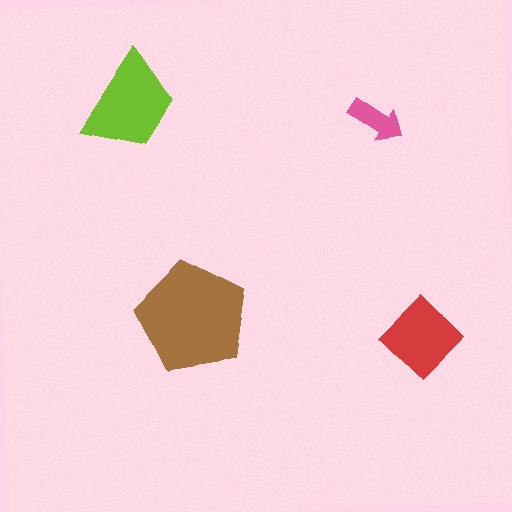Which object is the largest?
The brown pentagon.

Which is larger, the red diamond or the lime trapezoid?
The lime trapezoid.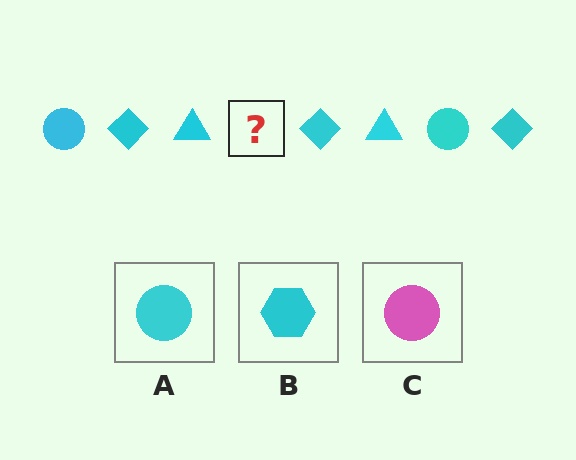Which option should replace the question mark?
Option A.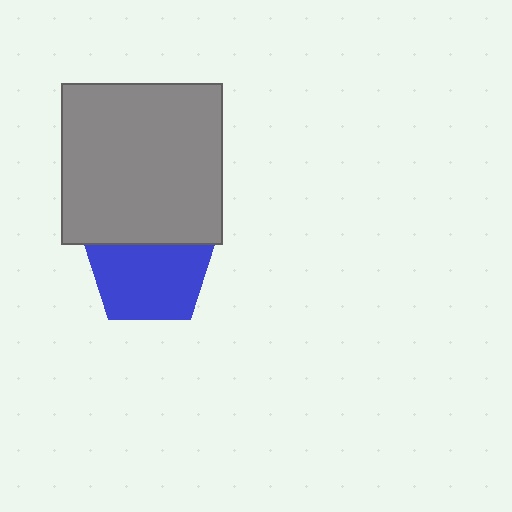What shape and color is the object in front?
The object in front is a gray square.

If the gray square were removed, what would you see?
You would see the complete blue pentagon.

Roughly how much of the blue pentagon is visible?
Most of it is visible (roughly 68%).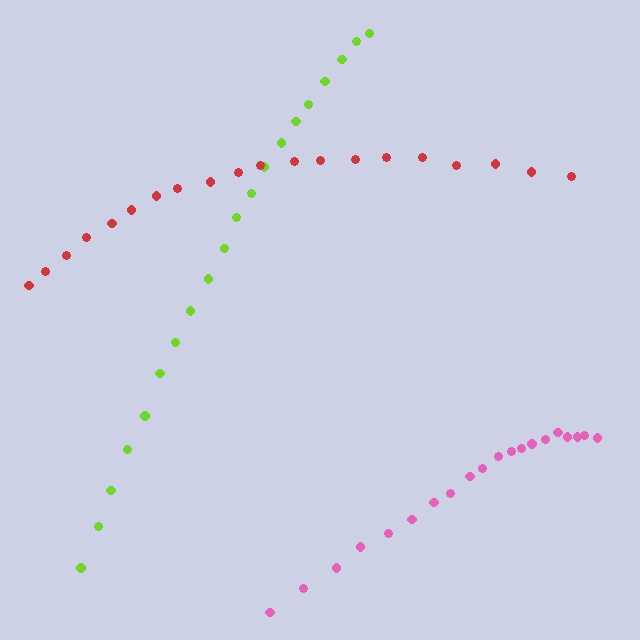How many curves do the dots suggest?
There are 3 distinct paths.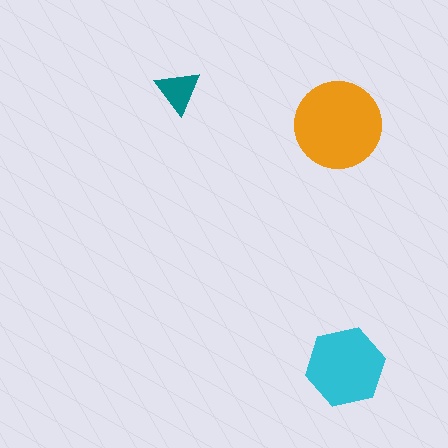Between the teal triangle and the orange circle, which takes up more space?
The orange circle.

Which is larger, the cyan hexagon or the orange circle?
The orange circle.